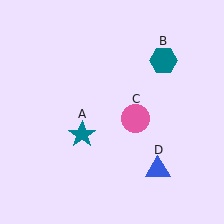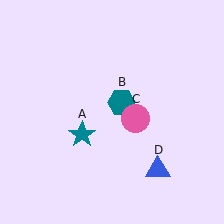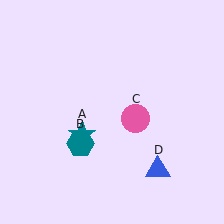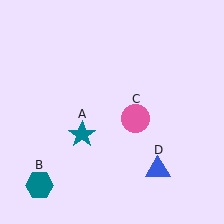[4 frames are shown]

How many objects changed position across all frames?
1 object changed position: teal hexagon (object B).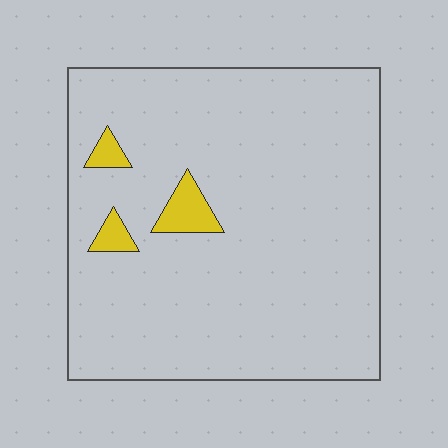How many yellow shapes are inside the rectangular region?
3.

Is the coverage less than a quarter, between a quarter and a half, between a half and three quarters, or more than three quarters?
Less than a quarter.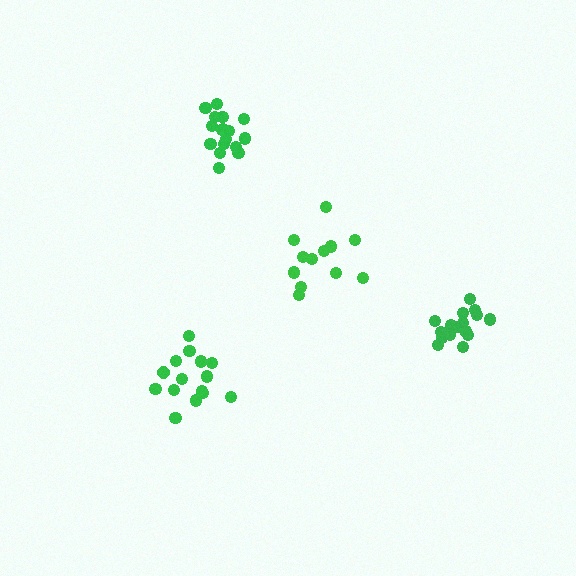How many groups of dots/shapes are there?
There are 4 groups.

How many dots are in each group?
Group 1: 16 dots, Group 2: 15 dots, Group 3: 17 dots, Group 4: 12 dots (60 total).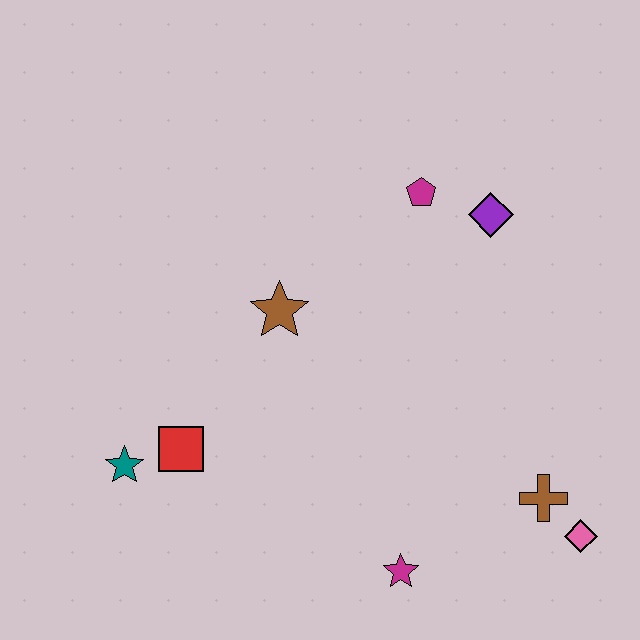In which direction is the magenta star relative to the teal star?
The magenta star is to the right of the teal star.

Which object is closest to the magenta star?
The brown cross is closest to the magenta star.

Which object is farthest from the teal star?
The pink diamond is farthest from the teal star.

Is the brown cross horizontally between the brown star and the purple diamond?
No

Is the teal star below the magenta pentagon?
Yes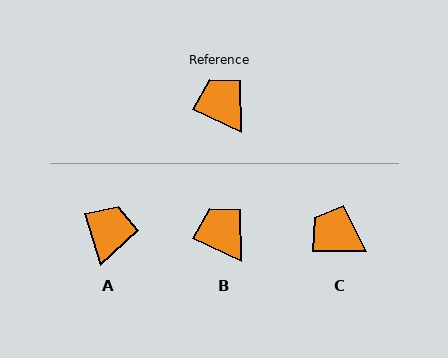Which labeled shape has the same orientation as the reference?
B.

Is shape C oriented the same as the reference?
No, it is off by about 26 degrees.